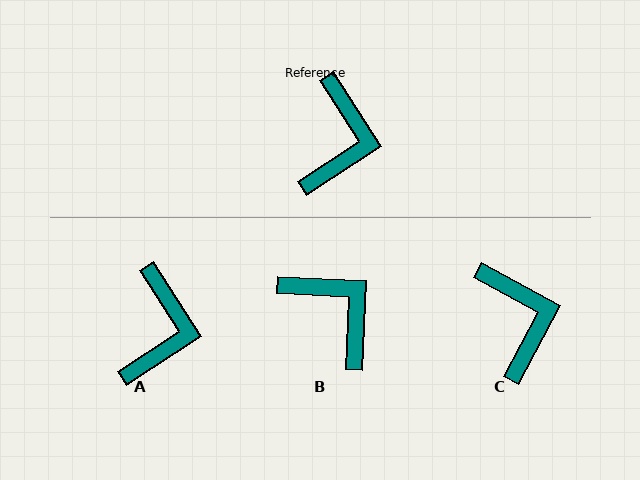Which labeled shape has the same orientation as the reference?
A.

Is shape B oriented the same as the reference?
No, it is off by about 55 degrees.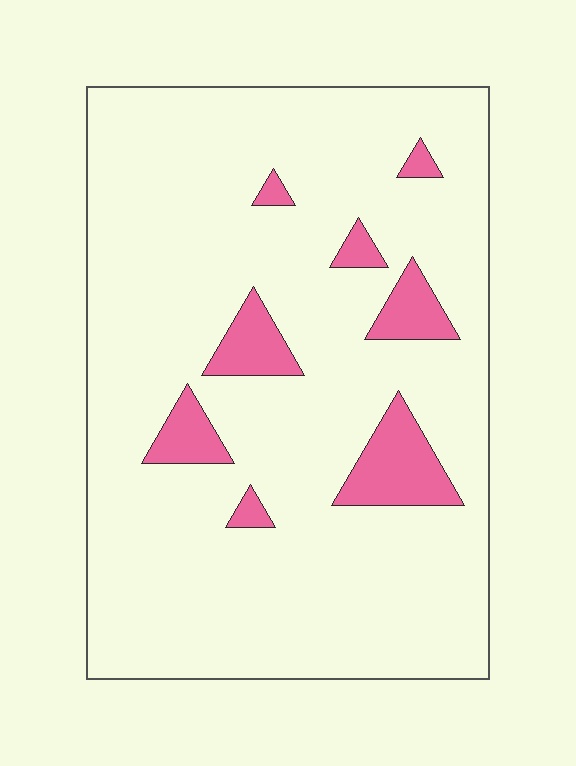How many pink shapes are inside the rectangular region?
8.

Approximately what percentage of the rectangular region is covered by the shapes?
Approximately 10%.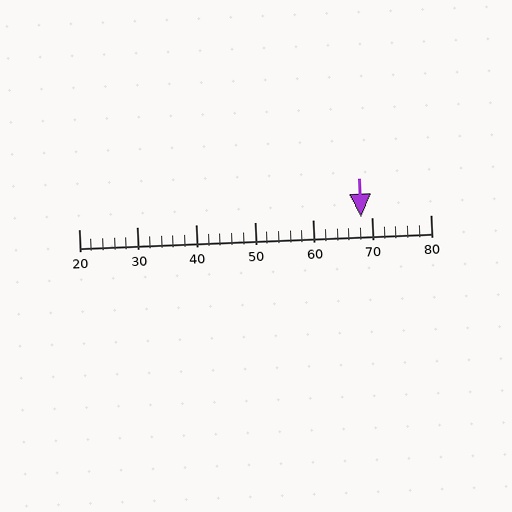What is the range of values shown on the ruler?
The ruler shows values from 20 to 80.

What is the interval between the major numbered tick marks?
The major tick marks are spaced 10 units apart.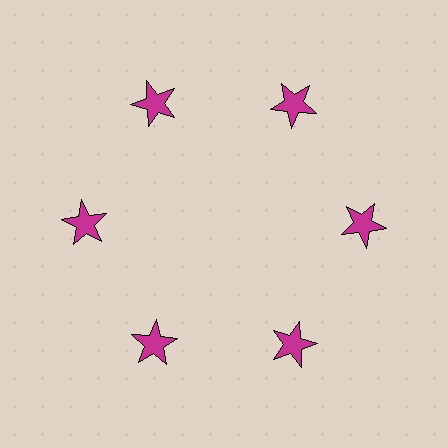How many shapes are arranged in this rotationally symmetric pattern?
There are 6 shapes, arranged in 6 groups of 1.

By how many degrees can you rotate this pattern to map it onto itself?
The pattern maps onto itself every 60 degrees of rotation.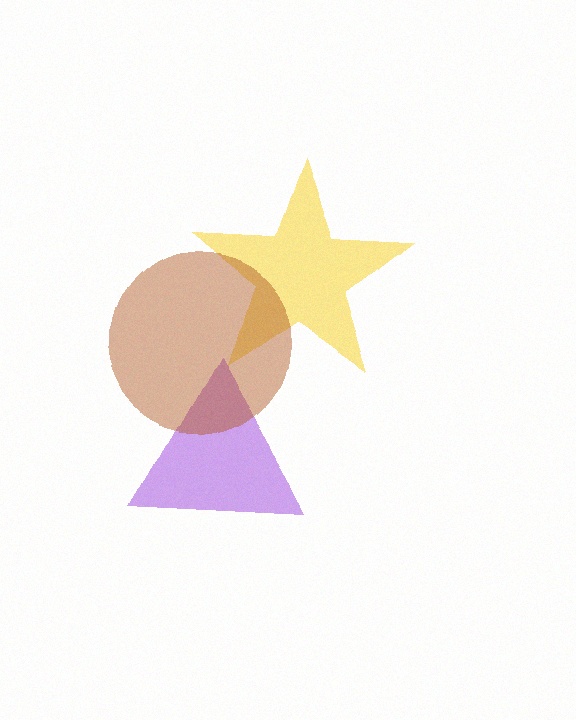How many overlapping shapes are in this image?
There are 3 overlapping shapes in the image.